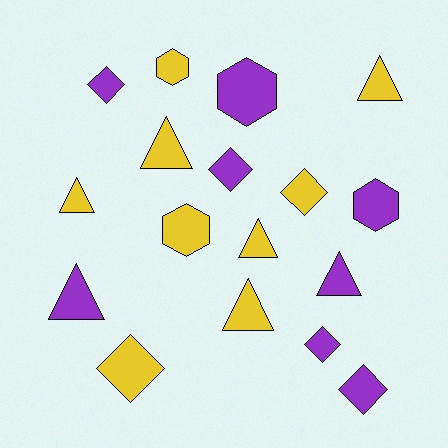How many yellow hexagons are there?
There are 2 yellow hexagons.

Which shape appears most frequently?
Triangle, with 7 objects.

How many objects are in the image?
There are 17 objects.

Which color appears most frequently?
Yellow, with 9 objects.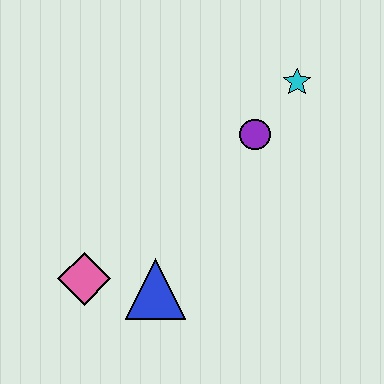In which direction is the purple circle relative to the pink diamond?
The purple circle is to the right of the pink diamond.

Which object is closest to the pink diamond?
The blue triangle is closest to the pink diamond.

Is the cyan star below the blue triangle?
No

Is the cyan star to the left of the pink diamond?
No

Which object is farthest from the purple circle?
The pink diamond is farthest from the purple circle.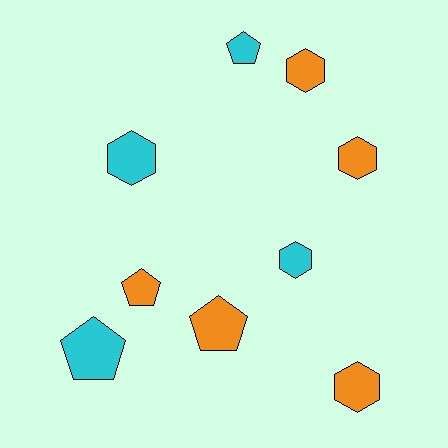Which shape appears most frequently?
Hexagon, with 5 objects.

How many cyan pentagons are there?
There are 2 cyan pentagons.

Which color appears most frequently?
Orange, with 5 objects.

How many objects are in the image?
There are 9 objects.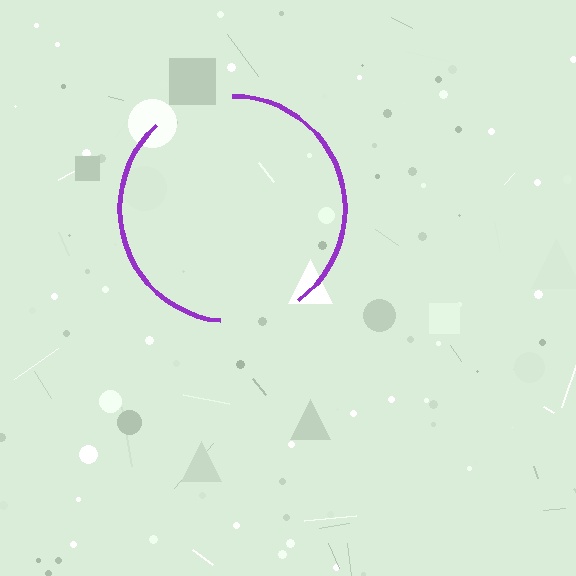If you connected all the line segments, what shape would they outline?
They would outline a circle.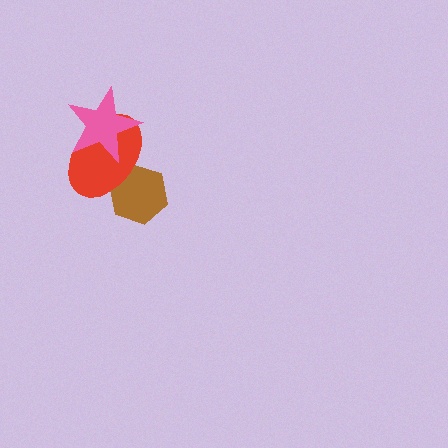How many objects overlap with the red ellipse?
2 objects overlap with the red ellipse.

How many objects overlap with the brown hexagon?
1 object overlaps with the brown hexagon.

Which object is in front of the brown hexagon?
The red ellipse is in front of the brown hexagon.